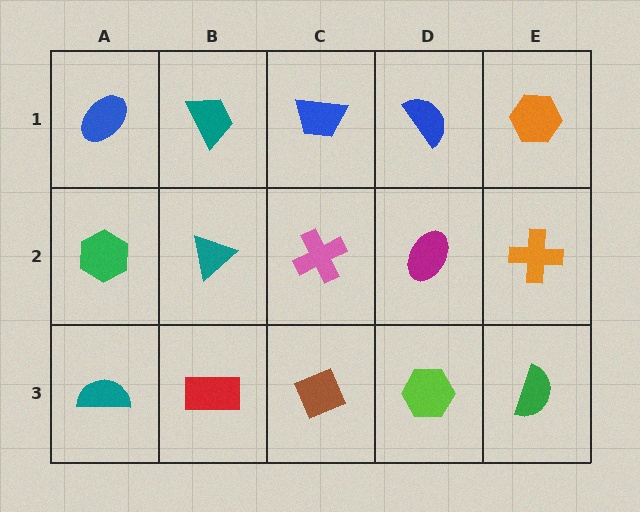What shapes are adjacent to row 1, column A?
A green hexagon (row 2, column A), a teal trapezoid (row 1, column B).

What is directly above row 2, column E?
An orange hexagon.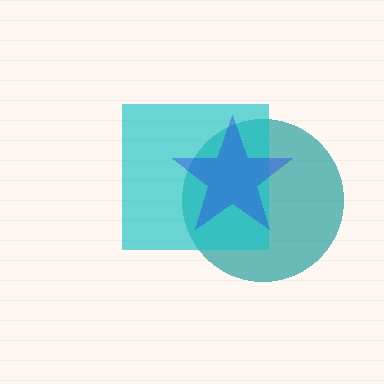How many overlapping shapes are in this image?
There are 3 overlapping shapes in the image.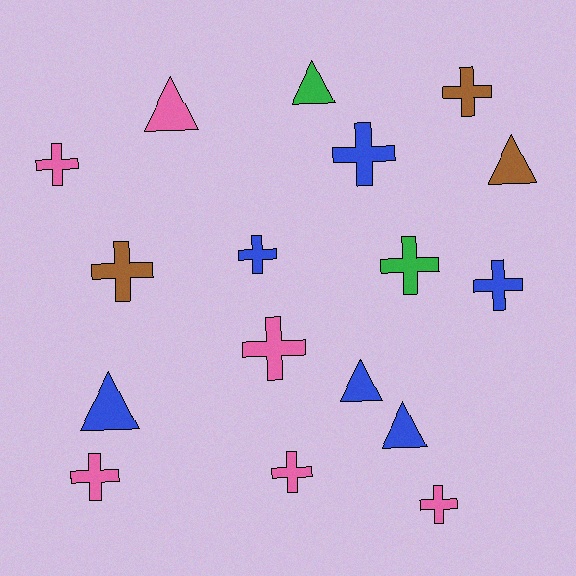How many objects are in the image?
There are 17 objects.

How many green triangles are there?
There is 1 green triangle.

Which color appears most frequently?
Blue, with 6 objects.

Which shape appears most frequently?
Cross, with 11 objects.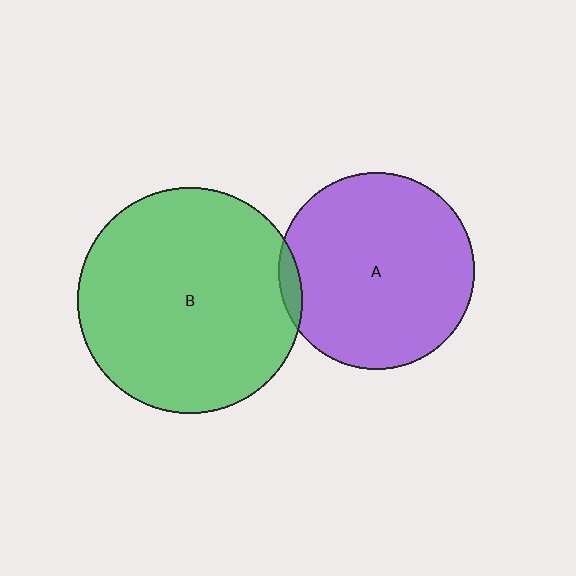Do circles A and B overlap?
Yes.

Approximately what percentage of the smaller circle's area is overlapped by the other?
Approximately 5%.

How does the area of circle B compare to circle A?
Approximately 1.3 times.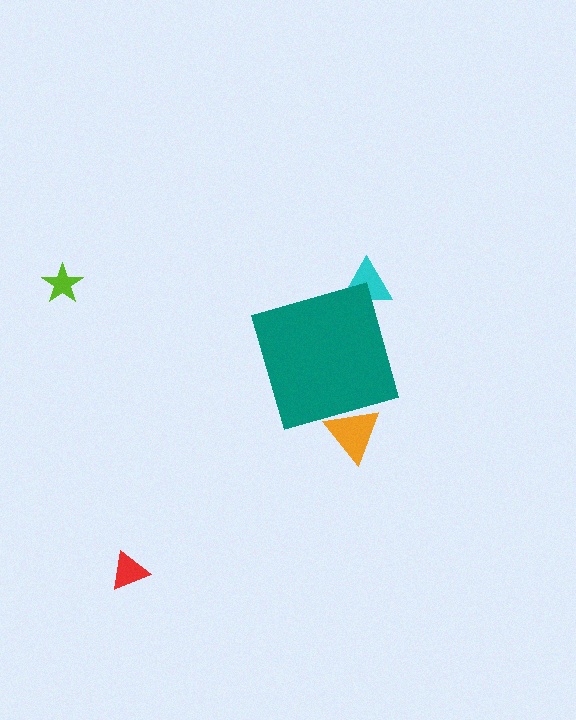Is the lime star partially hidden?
No, the lime star is fully visible.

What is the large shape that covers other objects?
A teal diamond.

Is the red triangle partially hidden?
No, the red triangle is fully visible.